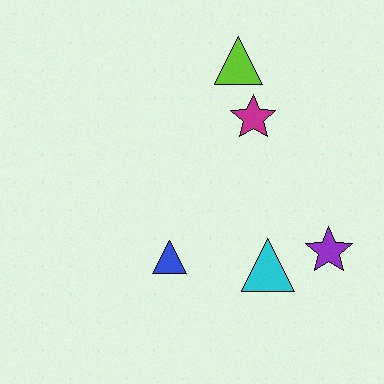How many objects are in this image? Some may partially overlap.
There are 5 objects.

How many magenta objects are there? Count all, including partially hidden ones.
There is 1 magenta object.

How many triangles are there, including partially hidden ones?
There are 3 triangles.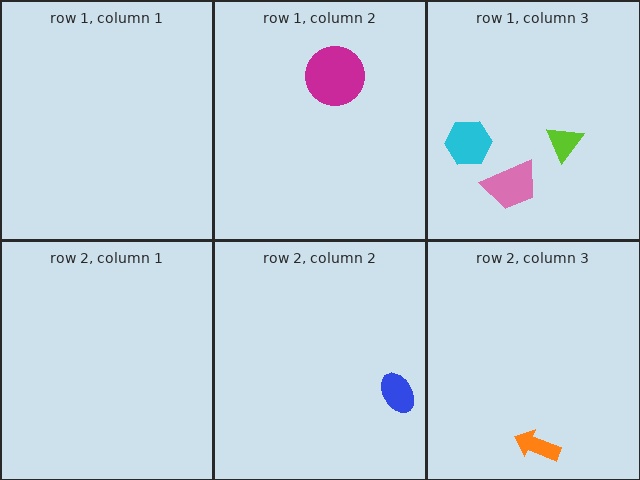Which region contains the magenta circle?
The row 1, column 2 region.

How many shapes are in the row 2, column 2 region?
1.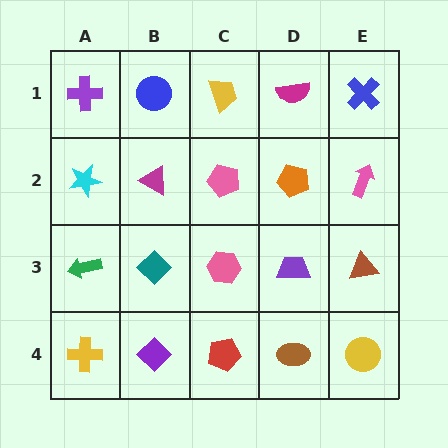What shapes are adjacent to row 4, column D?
A purple trapezoid (row 3, column D), a red pentagon (row 4, column C), a yellow circle (row 4, column E).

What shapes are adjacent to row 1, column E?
A pink arrow (row 2, column E), a magenta semicircle (row 1, column D).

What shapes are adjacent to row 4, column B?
A teal diamond (row 3, column B), a yellow cross (row 4, column A), a red pentagon (row 4, column C).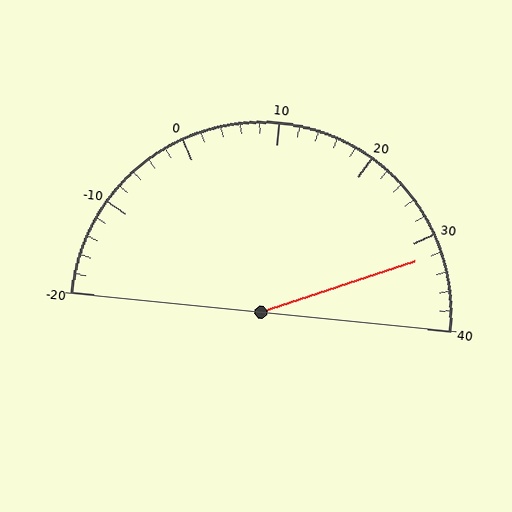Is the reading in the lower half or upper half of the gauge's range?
The reading is in the upper half of the range (-20 to 40).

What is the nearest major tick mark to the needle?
The nearest major tick mark is 30.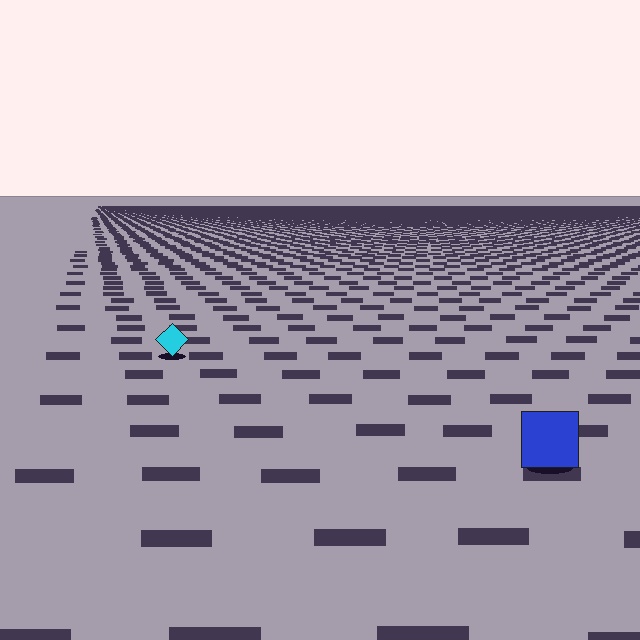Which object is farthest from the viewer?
The cyan diamond is farthest from the viewer. It appears smaller and the ground texture around it is denser.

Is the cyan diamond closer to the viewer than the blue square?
No. The blue square is closer — you can tell from the texture gradient: the ground texture is coarser near it.